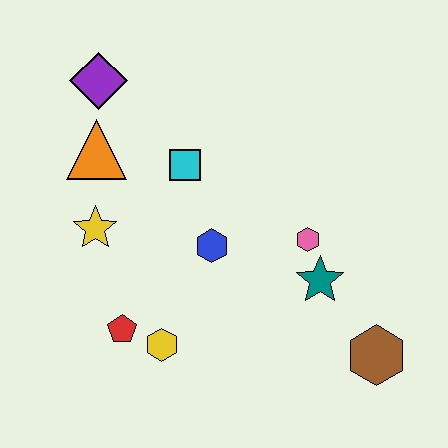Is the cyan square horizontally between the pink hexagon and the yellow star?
Yes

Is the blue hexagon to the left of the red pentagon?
No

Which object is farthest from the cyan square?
The brown hexagon is farthest from the cyan square.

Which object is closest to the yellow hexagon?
The red pentagon is closest to the yellow hexagon.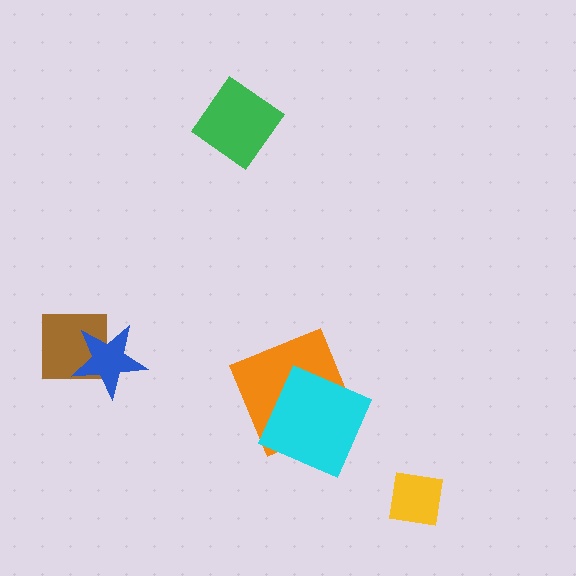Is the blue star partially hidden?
No, no other shape covers it.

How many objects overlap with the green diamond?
0 objects overlap with the green diamond.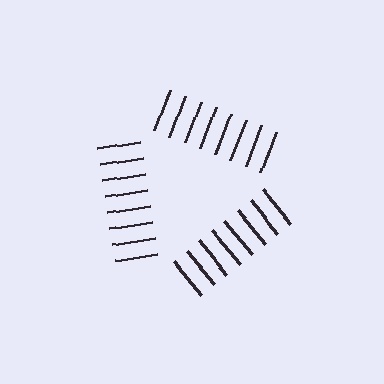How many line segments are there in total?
24 — 8 along each of the 3 edges.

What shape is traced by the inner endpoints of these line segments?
An illusory triangle — the line segments terminate on its edges but no continuous stroke is drawn.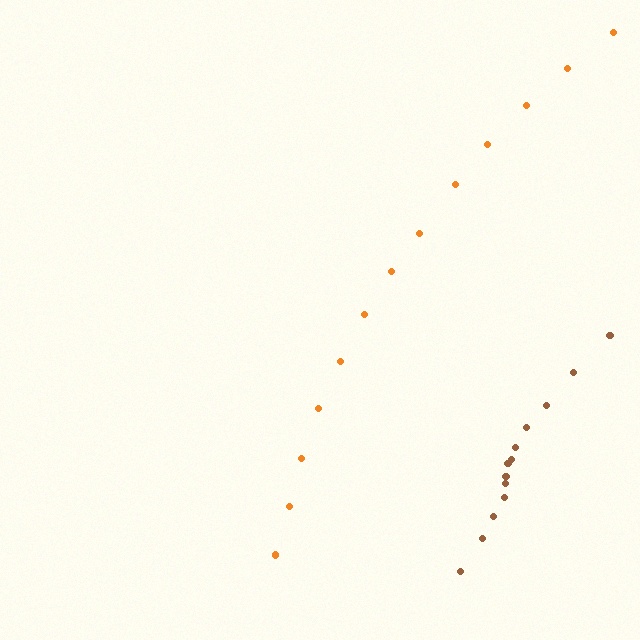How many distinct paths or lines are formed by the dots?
There are 2 distinct paths.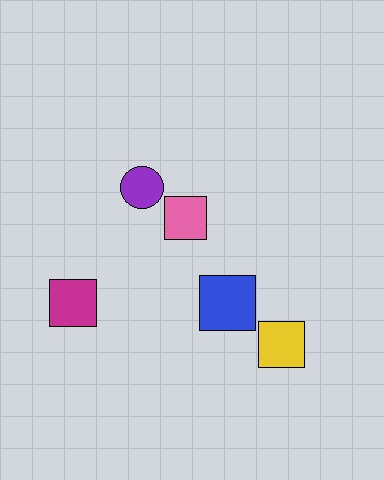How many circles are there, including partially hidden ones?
There is 1 circle.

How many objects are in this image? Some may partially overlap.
There are 5 objects.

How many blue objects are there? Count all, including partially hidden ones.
There is 1 blue object.